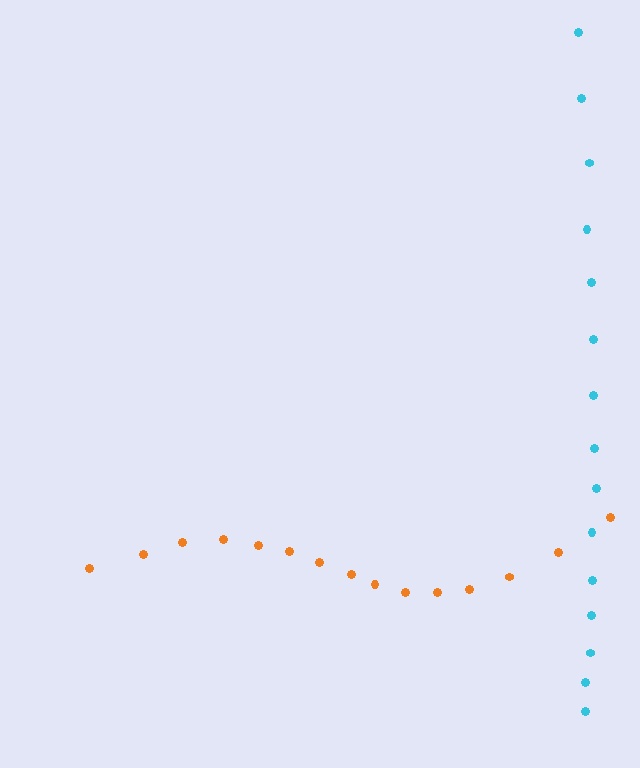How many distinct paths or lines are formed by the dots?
There are 2 distinct paths.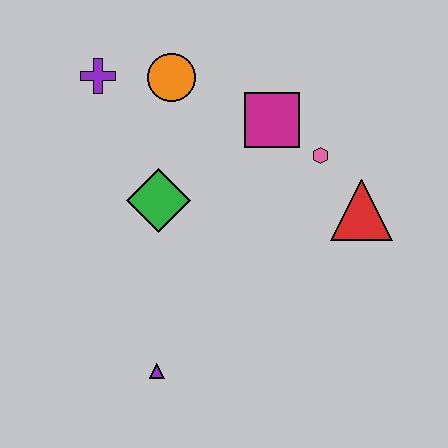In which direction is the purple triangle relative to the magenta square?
The purple triangle is below the magenta square.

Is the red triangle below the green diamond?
Yes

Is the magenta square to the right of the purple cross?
Yes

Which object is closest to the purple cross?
The orange circle is closest to the purple cross.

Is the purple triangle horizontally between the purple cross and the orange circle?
Yes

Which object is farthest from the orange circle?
The purple triangle is farthest from the orange circle.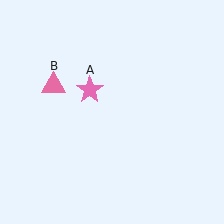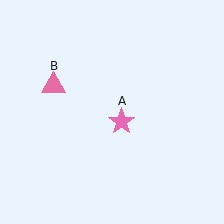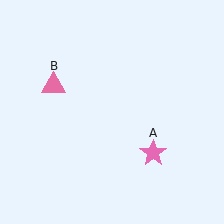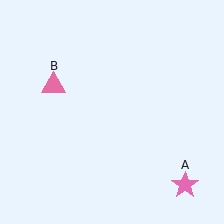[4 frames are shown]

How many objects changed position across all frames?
1 object changed position: pink star (object A).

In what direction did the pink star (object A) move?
The pink star (object A) moved down and to the right.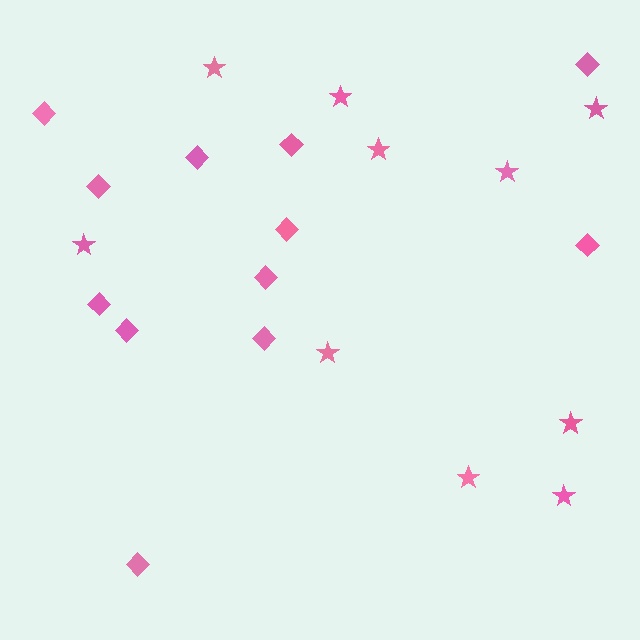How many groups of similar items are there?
There are 2 groups: one group of diamonds (12) and one group of stars (10).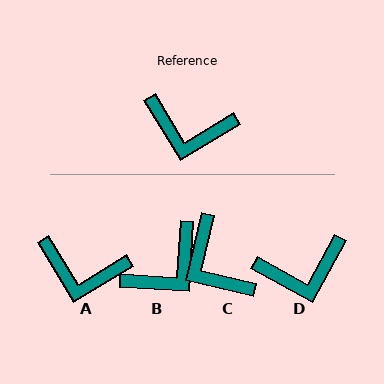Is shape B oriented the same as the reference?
No, it is off by about 55 degrees.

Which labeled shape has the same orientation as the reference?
A.